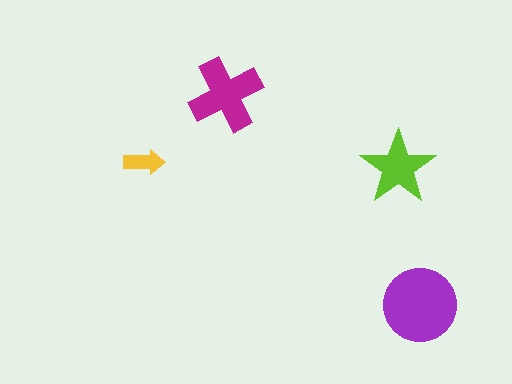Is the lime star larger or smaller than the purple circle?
Smaller.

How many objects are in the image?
There are 4 objects in the image.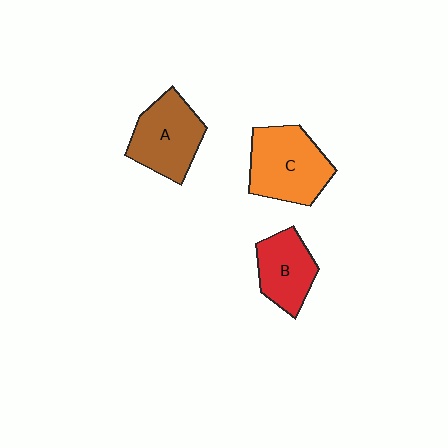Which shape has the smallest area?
Shape B (red).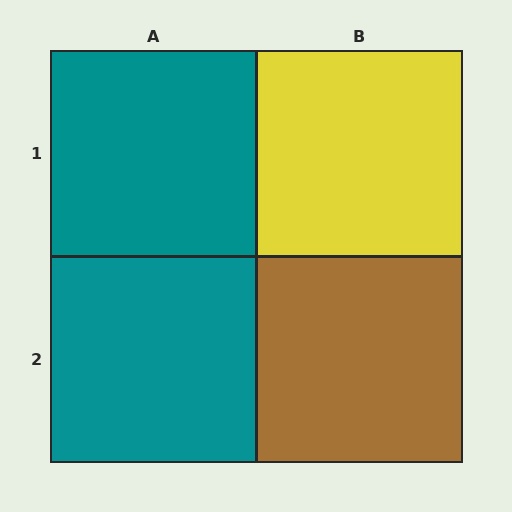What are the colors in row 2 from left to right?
Teal, brown.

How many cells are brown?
1 cell is brown.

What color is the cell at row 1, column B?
Yellow.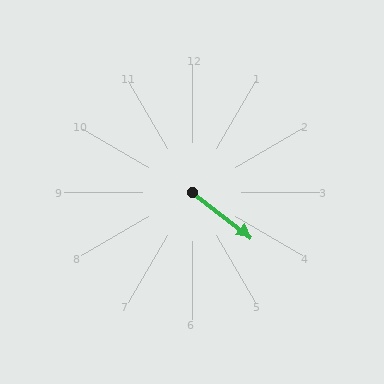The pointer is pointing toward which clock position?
Roughly 4 o'clock.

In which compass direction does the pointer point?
Southeast.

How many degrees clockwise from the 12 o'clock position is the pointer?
Approximately 128 degrees.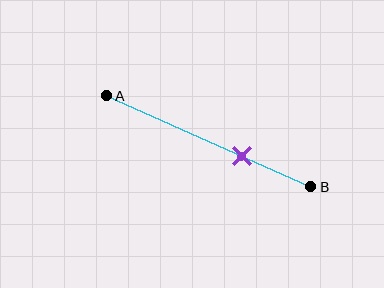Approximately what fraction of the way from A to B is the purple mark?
The purple mark is approximately 65% of the way from A to B.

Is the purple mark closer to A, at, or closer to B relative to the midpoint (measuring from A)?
The purple mark is closer to point B than the midpoint of segment AB.